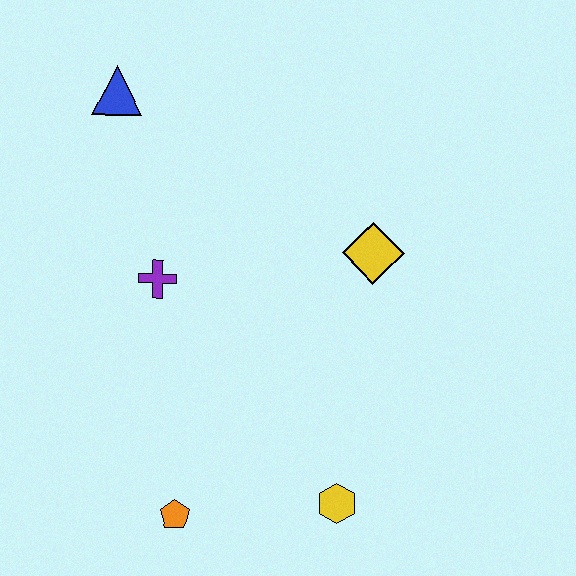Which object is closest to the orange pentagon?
The yellow hexagon is closest to the orange pentagon.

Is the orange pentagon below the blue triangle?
Yes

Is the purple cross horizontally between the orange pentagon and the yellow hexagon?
No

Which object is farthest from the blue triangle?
The yellow hexagon is farthest from the blue triangle.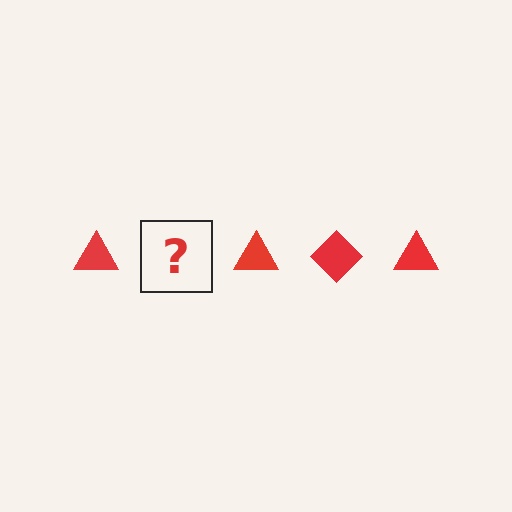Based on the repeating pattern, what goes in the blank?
The blank should be a red diamond.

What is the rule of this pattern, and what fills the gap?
The rule is that the pattern cycles through triangle, diamond shapes in red. The gap should be filled with a red diamond.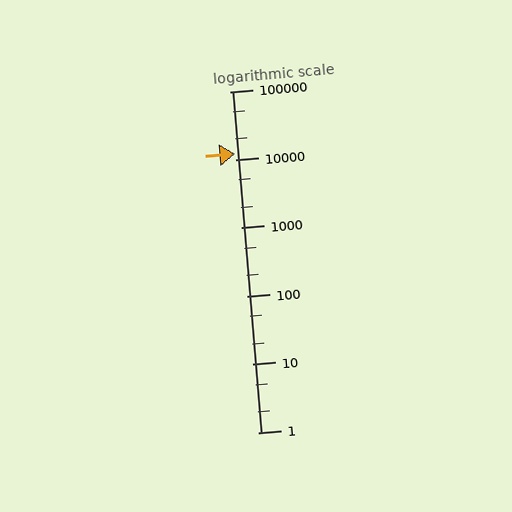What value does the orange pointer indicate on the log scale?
The pointer indicates approximately 12000.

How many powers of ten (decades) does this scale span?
The scale spans 5 decades, from 1 to 100000.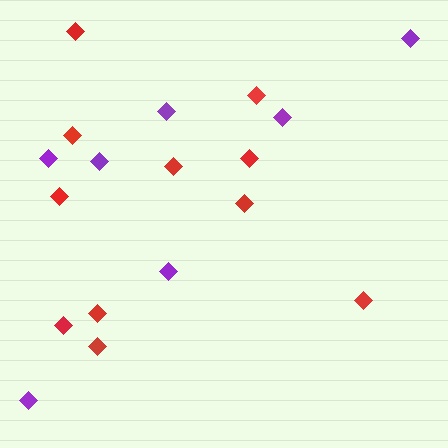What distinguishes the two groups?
There are 2 groups: one group of purple diamonds (7) and one group of red diamonds (11).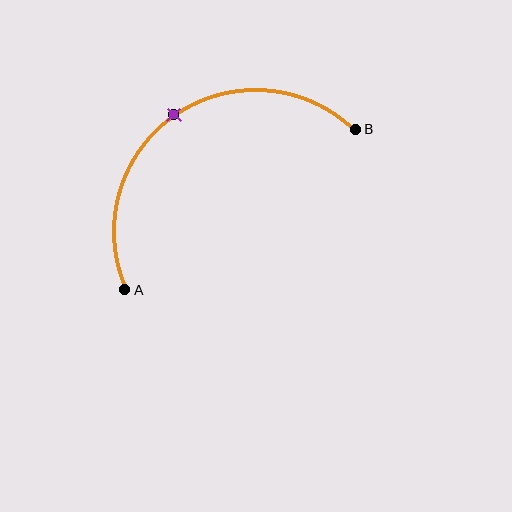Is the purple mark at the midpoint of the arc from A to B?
Yes. The purple mark lies on the arc at equal arc-length from both A and B — it is the arc midpoint.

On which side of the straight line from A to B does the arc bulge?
The arc bulges above and to the left of the straight line connecting A and B.